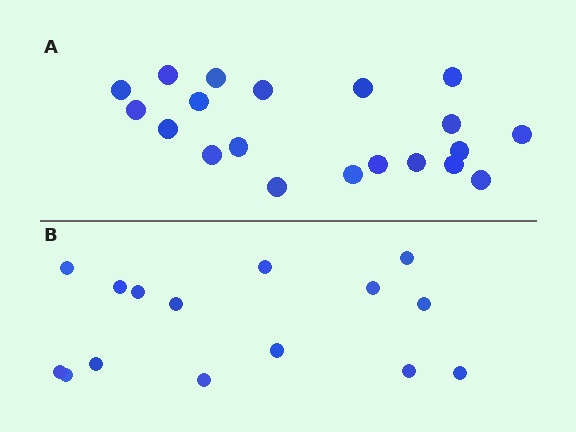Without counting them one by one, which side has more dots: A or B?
Region A (the top region) has more dots.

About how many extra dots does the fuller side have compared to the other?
Region A has about 5 more dots than region B.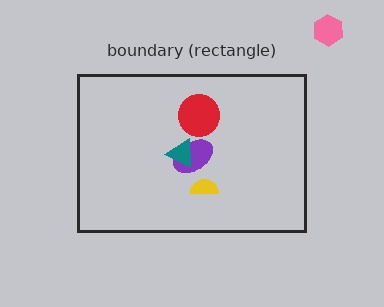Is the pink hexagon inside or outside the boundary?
Outside.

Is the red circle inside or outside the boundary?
Inside.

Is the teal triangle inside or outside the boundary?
Inside.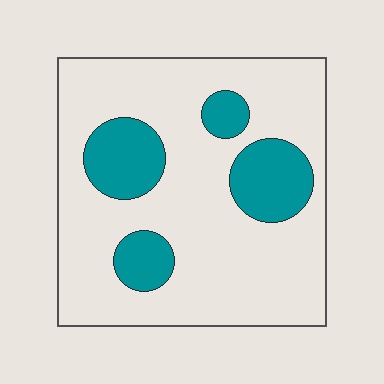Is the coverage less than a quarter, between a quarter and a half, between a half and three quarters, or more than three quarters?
Less than a quarter.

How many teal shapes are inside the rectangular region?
4.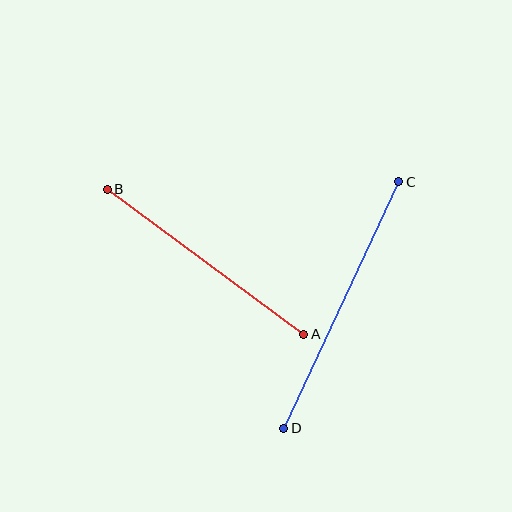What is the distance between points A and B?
The distance is approximately 244 pixels.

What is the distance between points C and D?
The distance is approximately 272 pixels.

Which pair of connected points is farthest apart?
Points C and D are farthest apart.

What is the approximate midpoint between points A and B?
The midpoint is at approximately (206, 262) pixels.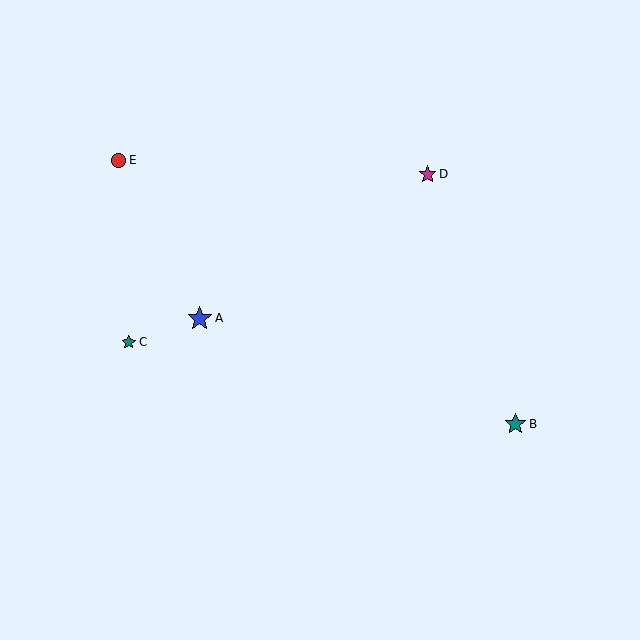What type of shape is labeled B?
Shape B is a teal star.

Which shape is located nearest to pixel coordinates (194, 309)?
The blue star (labeled A) at (200, 318) is nearest to that location.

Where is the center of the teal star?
The center of the teal star is at (129, 342).